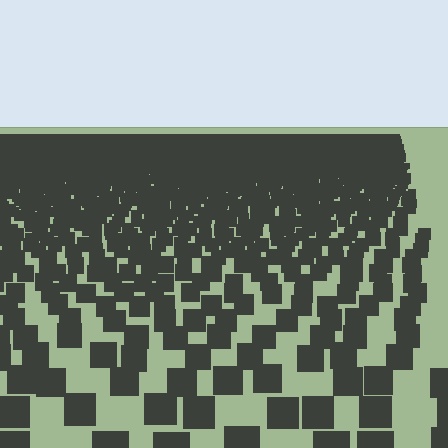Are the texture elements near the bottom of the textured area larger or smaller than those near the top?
Larger. Near the bottom, elements are closer to the viewer and appear at a bigger on-screen size.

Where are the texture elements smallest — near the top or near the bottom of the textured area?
Near the top.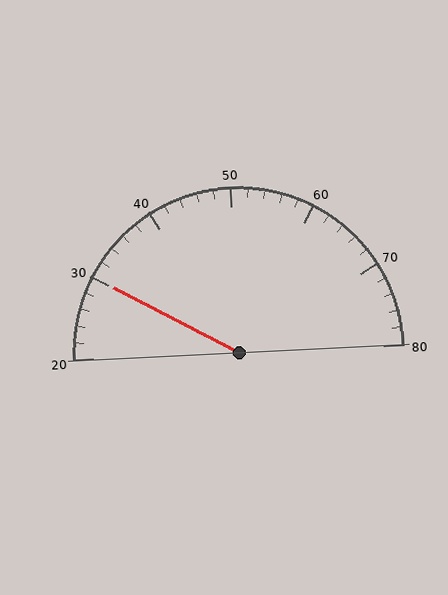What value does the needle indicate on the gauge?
The needle indicates approximately 30.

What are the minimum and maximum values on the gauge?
The gauge ranges from 20 to 80.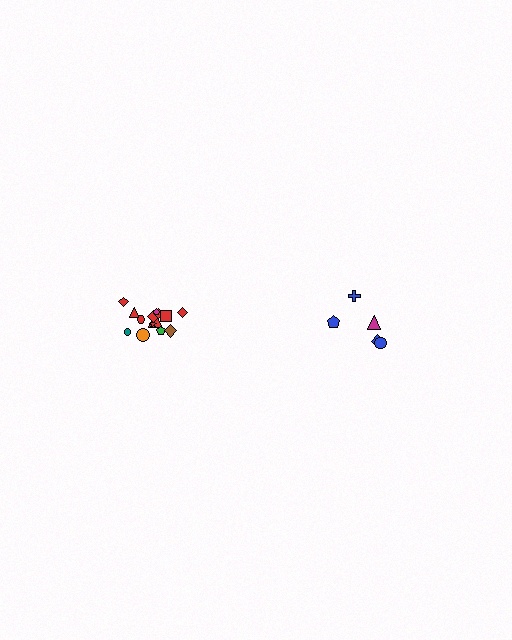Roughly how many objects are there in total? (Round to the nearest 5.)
Roughly 20 objects in total.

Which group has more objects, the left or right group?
The left group.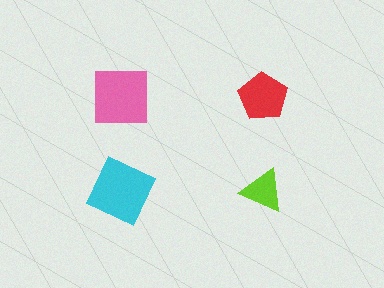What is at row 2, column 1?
A cyan square.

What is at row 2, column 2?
A lime triangle.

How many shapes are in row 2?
2 shapes.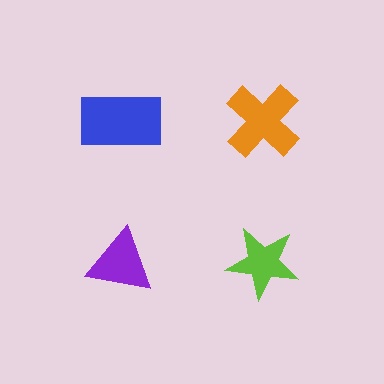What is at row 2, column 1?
A purple triangle.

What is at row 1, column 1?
A blue rectangle.